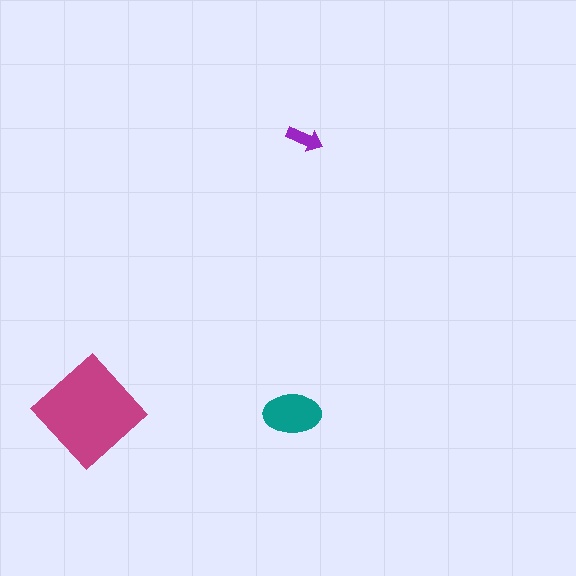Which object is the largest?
The magenta diamond.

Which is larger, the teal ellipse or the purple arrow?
The teal ellipse.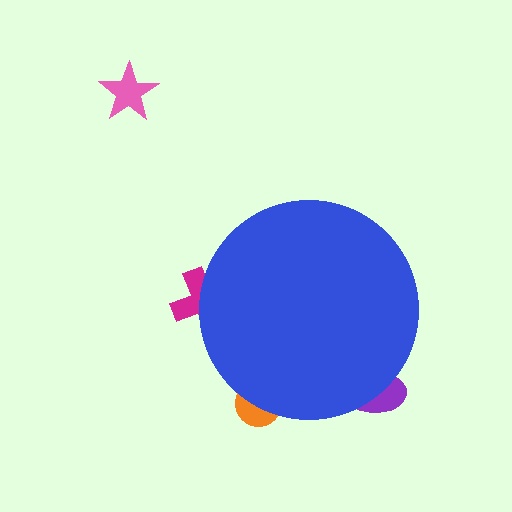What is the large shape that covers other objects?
A blue circle.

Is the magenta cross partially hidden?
Yes, the magenta cross is partially hidden behind the blue circle.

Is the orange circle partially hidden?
Yes, the orange circle is partially hidden behind the blue circle.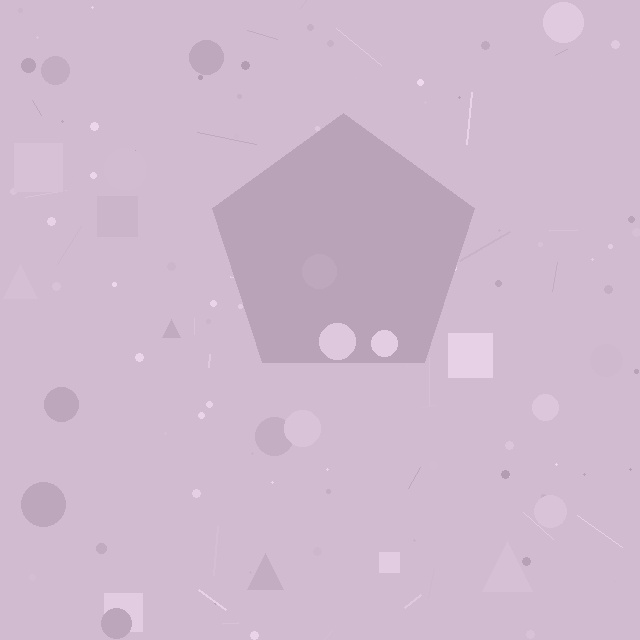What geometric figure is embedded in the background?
A pentagon is embedded in the background.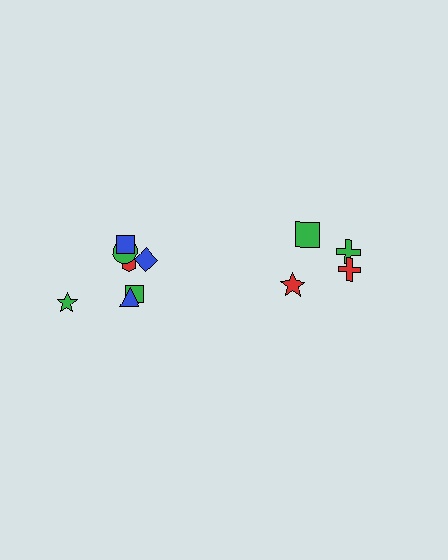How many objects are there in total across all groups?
There are 11 objects.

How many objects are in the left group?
There are 7 objects.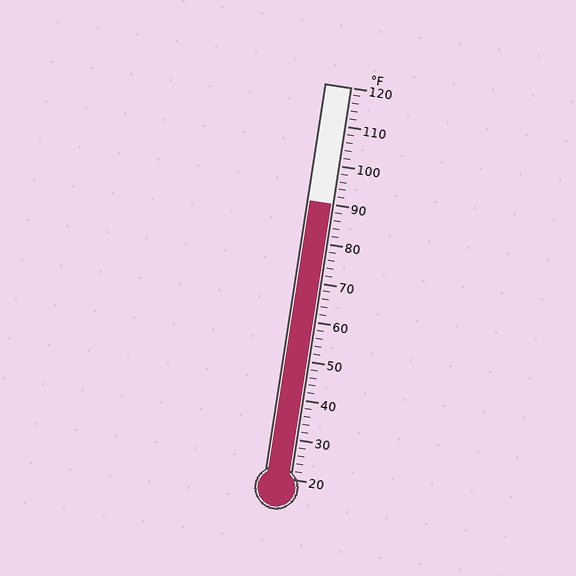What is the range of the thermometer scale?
The thermometer scale ranges from 20°F to 120°F.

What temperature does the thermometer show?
The thermometer shows approximately 90°F.